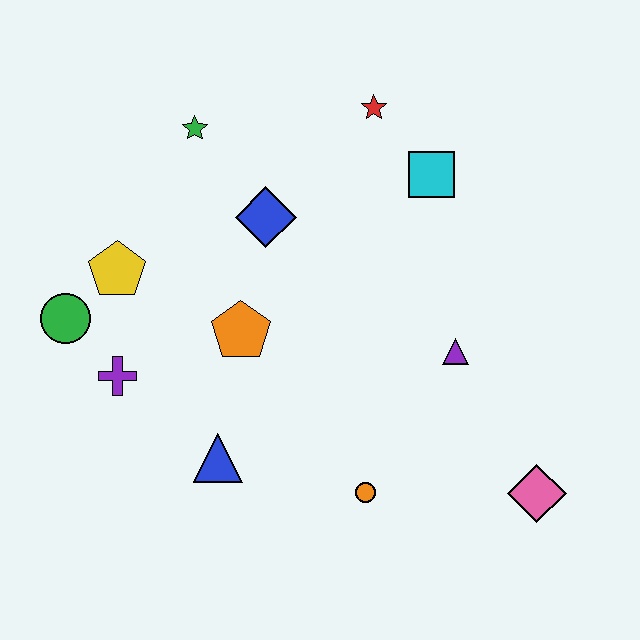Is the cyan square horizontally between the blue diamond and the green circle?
No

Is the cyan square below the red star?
Yes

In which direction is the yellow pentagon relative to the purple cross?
The yellow pentagon is above the purple cross.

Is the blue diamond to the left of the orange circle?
Yes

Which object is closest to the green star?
The blue diamond is closest to the green star.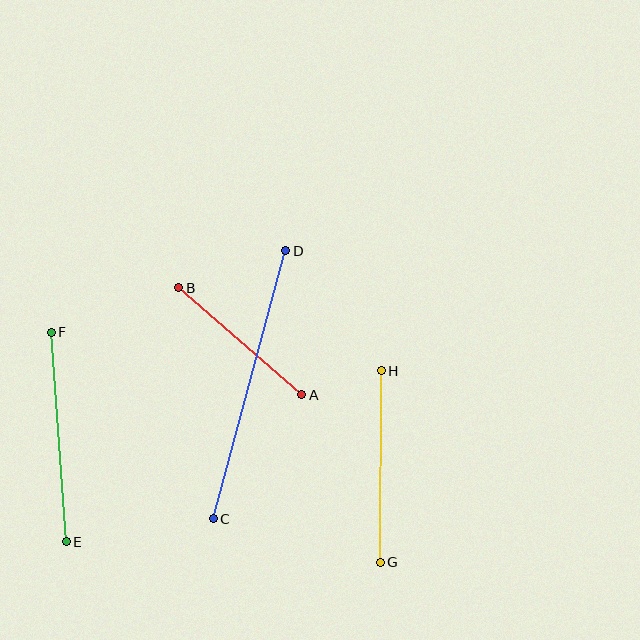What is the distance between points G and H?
The distance is approximately 191 pixels.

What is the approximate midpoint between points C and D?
The midpoint is at approximately (249, 385) pixels.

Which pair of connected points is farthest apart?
Points C and D are farthest apart.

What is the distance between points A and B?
The distance is approximately 163 pixels.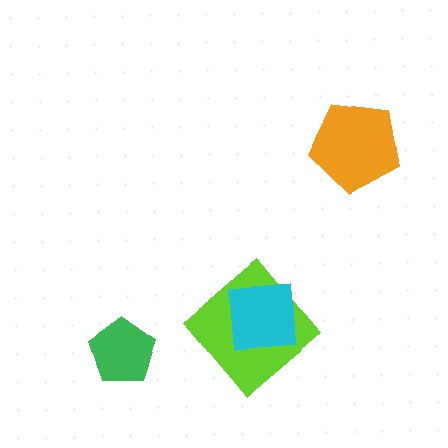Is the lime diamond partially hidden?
Yes, it is partially covered by another shape.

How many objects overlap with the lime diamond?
1 object overlaps with the lime diamond.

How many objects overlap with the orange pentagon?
0 objects overlap with the orange pentagon.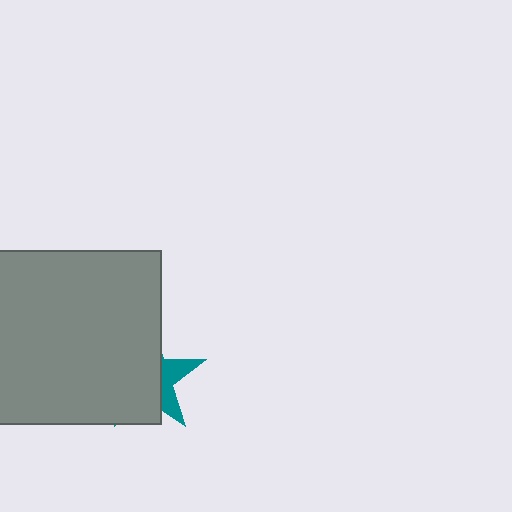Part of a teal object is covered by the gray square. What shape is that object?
It is a star.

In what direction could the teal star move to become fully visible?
The teal star could move right. That would shift it out from behind the gray square entirely.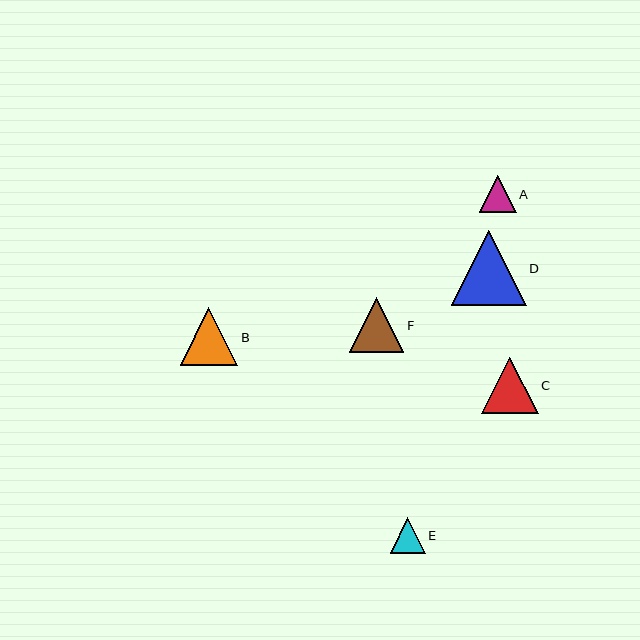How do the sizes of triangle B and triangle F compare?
Triangle B and triangle F are approximately the same size.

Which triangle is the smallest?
Triangle E is the smallest with a size of approximately 35 pixels.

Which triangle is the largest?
Triangle D is the largest with a size of approximately 75 pixels.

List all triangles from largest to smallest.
From largest to smallest: D, B, C, F, A, E.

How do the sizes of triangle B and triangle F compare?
Triangle B and triangle F are approximately the same size.